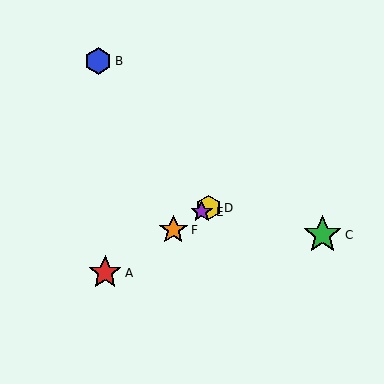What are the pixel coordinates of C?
Object C is at (322, 235).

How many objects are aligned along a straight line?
4 objects (A, D, E, F) are aligned along a straight line.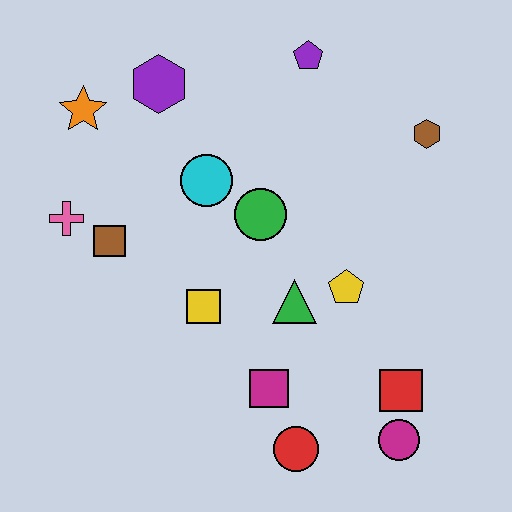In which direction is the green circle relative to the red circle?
The green circle is above the red circle.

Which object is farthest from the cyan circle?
The magenta circle is farthest from the cyan circle.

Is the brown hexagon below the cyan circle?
No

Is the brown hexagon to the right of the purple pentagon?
Yes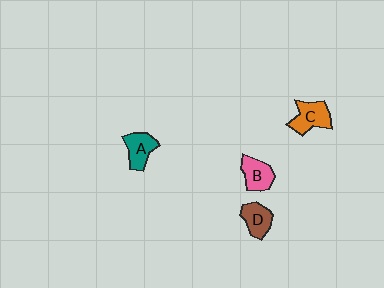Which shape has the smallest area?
Shape D (brown).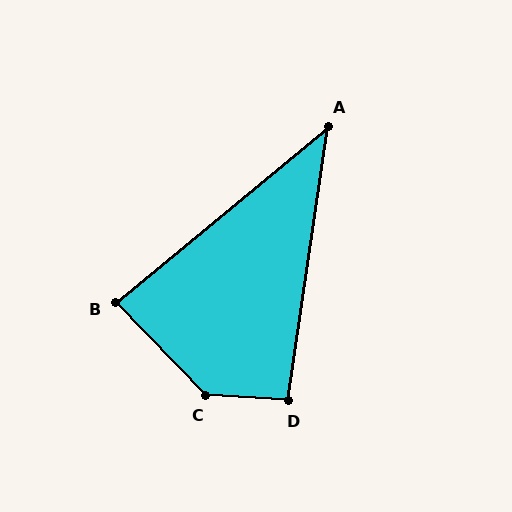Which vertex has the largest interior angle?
C, at approximately 138 degrees.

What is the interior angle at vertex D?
Approximately 95 degrees (approximately right).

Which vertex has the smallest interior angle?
A, at approximately 42 degrees.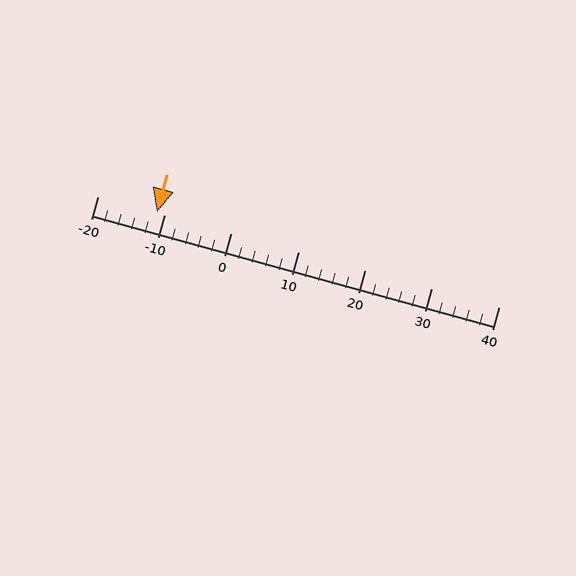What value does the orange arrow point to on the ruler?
The orange arrow points to approximately -11.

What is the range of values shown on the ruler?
The ruler shows values from -20 to 40.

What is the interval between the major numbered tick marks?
The major tick marks are spaced 10 units apart.